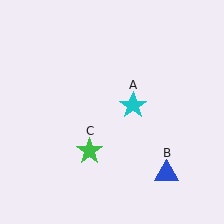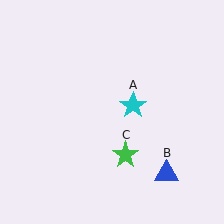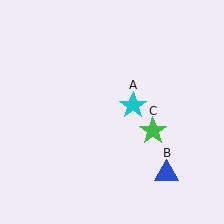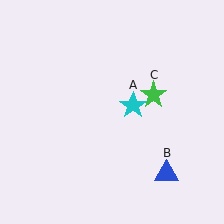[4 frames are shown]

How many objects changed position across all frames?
1 object changed position: green star (object C).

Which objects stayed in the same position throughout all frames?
Cyan star (object A) and blue triangle (object B) remained stationary.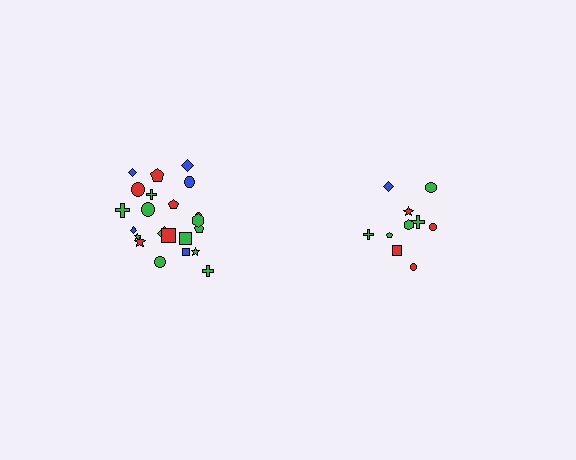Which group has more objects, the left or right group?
The left group.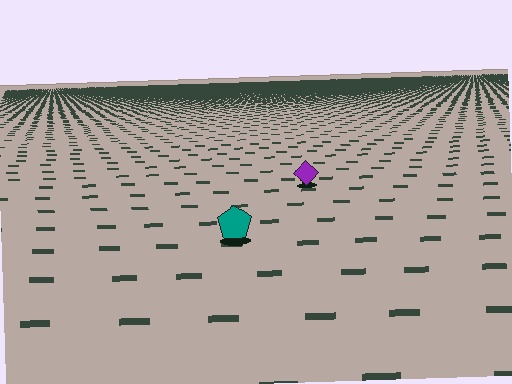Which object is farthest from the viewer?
The purple diamond is farthest from the viewer. It appears smaller and the ground texture around it is denser.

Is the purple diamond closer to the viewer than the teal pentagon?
No. The teal pentagon is closer — you can tell from the texture gradient: the ground texture is coarser near it.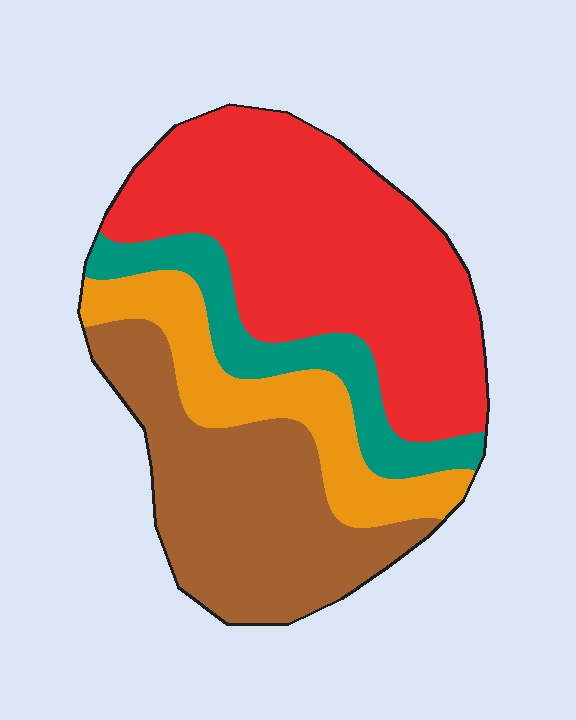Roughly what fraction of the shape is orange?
Orange takes up about one sixth (1/6) of the shape.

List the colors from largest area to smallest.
From largest to smallest: red, brown, orange, teal.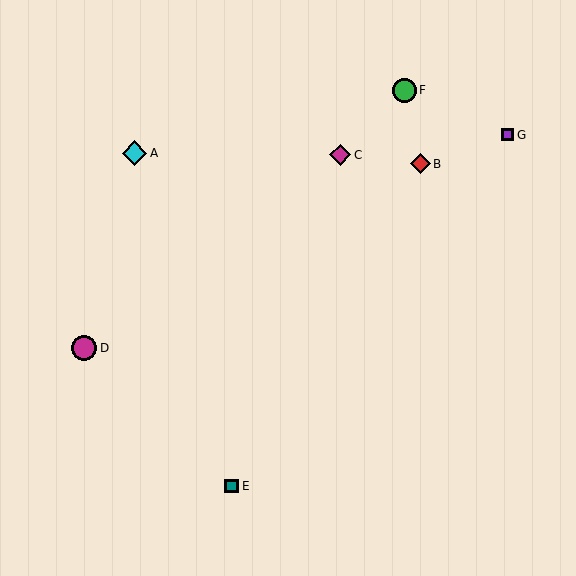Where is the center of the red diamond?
The center of the red diamond is at (420, 164).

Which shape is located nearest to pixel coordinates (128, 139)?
The cyan diamond (labeled A) at (134, 153) is nearest to that location.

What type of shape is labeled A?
Shape A is a cyan diamond.